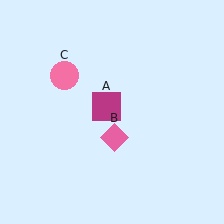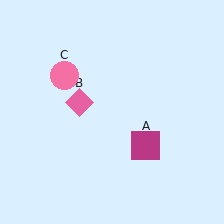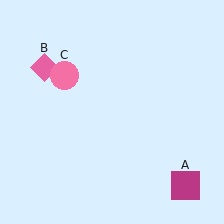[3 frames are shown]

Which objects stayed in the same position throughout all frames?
Pink circle (object C) remained stationary.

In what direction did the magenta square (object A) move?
The magenta square (object A) moved down and to the right.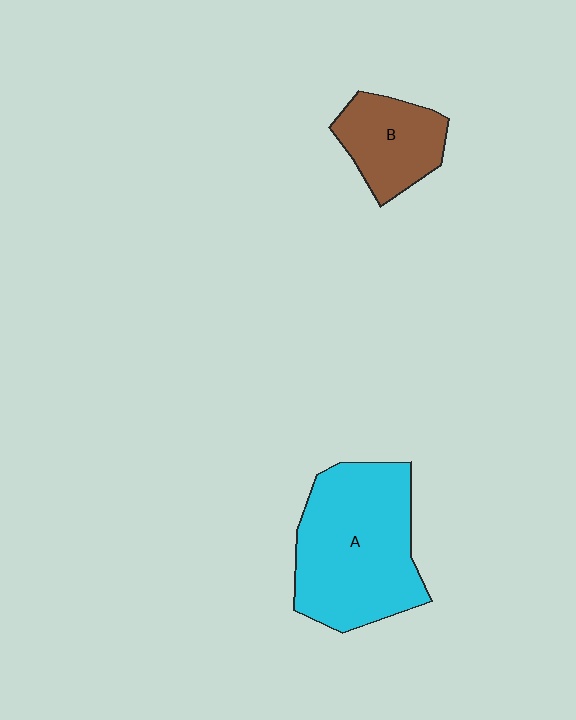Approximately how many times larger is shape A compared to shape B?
Approximately 2.1 times.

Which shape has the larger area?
Shape A (cyan).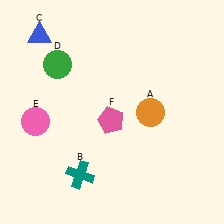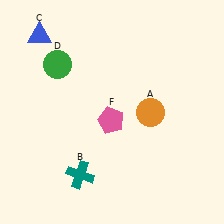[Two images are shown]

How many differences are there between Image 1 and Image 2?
There is 1 difference between the two images.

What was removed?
The pink circle (E) was removed in Image 2.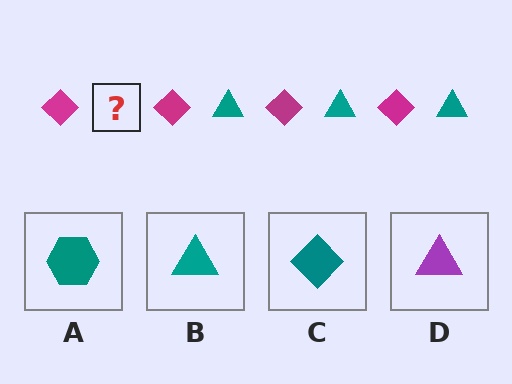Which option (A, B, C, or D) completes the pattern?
B.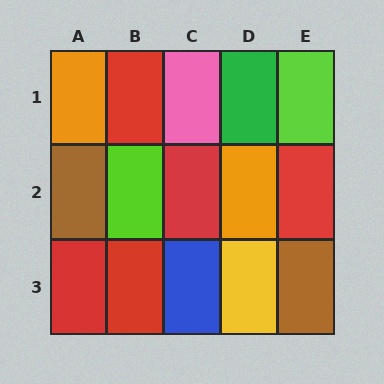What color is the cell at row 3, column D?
Yellow.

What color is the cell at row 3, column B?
Red.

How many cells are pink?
1 cell is pink.